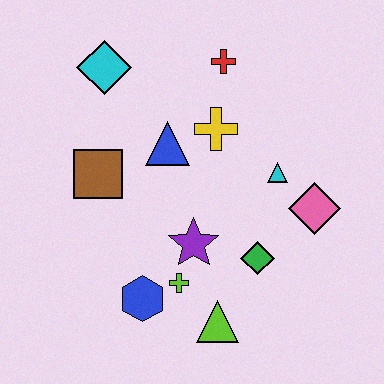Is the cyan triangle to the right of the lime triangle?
Yes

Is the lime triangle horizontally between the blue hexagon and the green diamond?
Yes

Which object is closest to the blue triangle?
The yellow cross is closest to the blue triangle.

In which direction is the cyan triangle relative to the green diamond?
The cyan triangle is above the green diamond.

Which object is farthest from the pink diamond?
The cyan diamond is farthest from the pink diamond.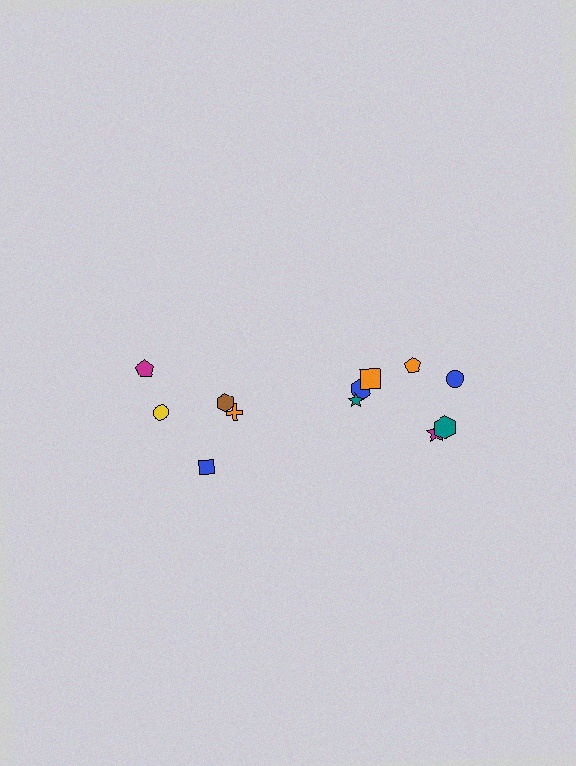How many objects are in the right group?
There are 7 objects.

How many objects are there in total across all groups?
There are 12 objects.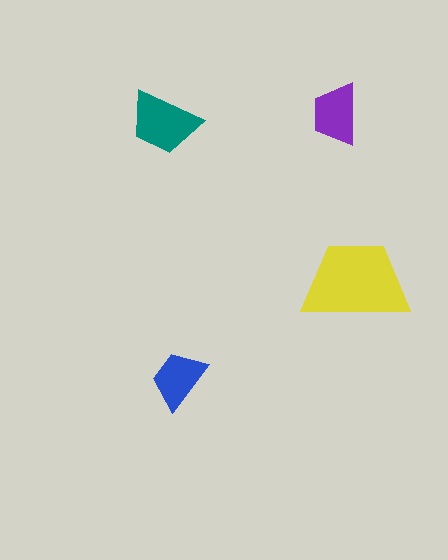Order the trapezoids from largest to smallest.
the yellow one, the teal one, the purple one, the blue one.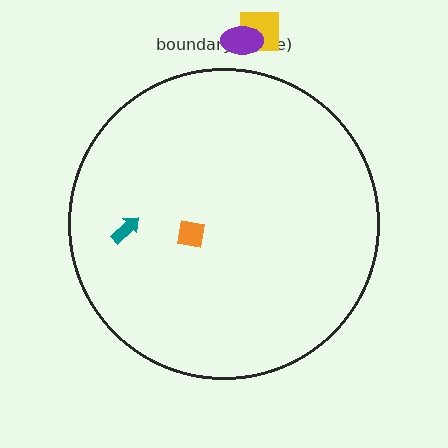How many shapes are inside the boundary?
2 inside, 2 outside.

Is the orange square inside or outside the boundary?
Inside.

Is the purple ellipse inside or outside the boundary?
Outside.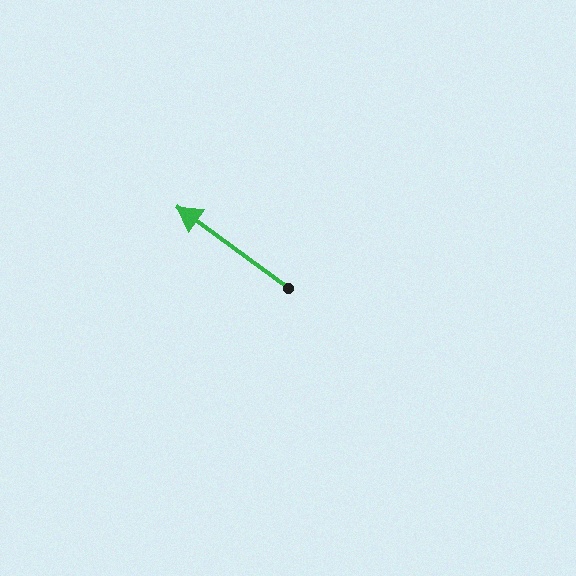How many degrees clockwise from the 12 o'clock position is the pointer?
Approximately 306 degrees.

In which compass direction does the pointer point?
Northwest.